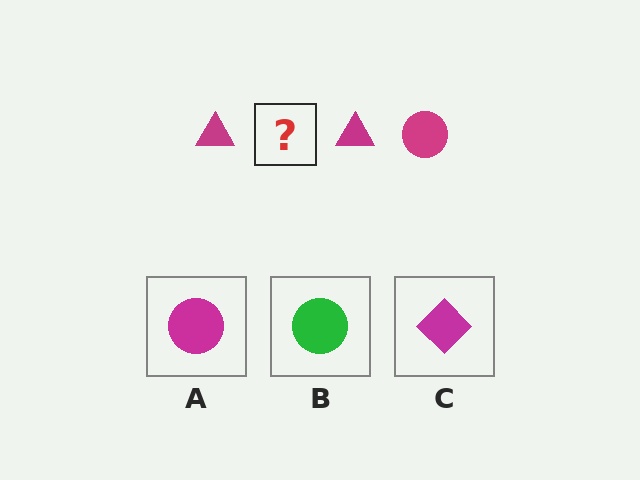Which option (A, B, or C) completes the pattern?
A.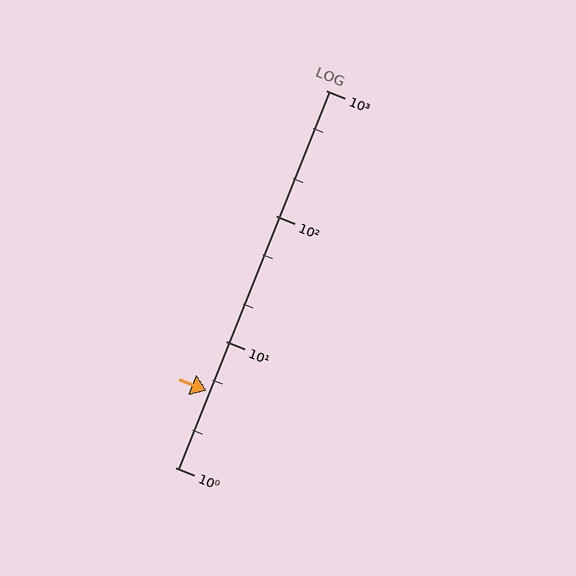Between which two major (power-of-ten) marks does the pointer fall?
The pointer is between 1 and 10.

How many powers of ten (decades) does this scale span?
The scale spans 3 decades, from 1 to 1000.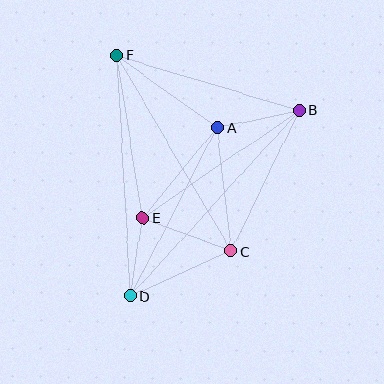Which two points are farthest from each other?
Points B and D are farthest from each other.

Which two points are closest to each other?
Points D and E are closest to each other.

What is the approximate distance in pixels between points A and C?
The distance between A and C is approximately 124 pixels.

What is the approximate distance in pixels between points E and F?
The distance between E and F is approximately 164 pixels.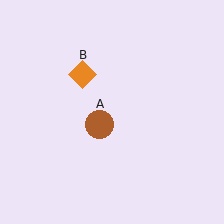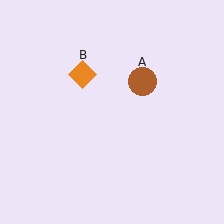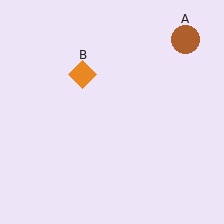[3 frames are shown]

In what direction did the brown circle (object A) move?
The brown circle (object A) moved up and to the right.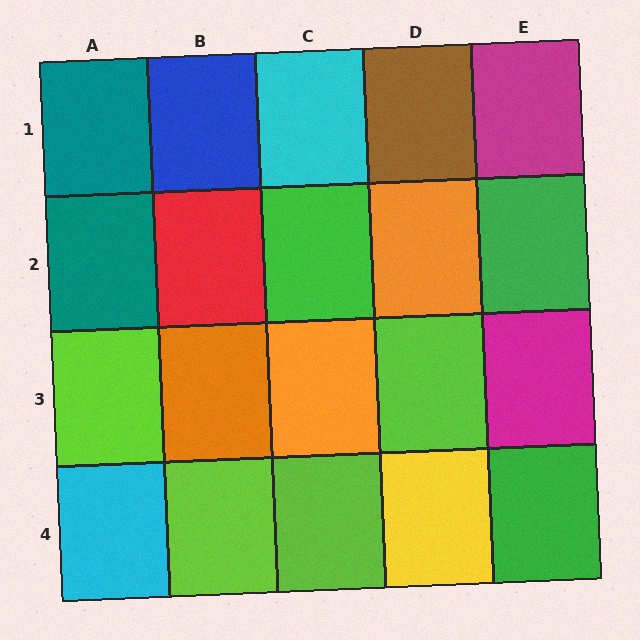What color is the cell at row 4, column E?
Green.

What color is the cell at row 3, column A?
Lime.